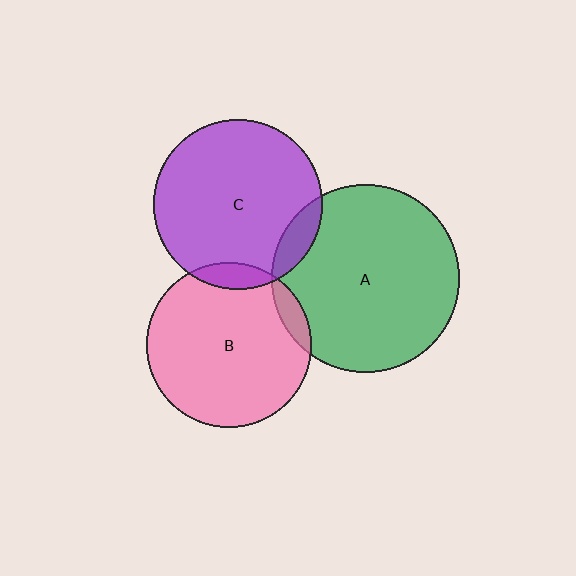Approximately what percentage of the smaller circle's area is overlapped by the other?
Approximately 5%.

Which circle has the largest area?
Circle A (green).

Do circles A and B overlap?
Yes.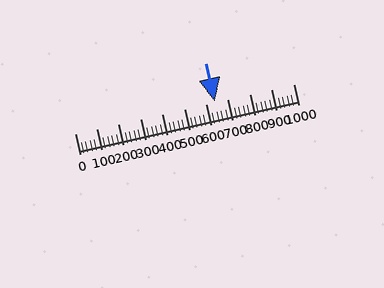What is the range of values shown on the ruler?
The ruler shows values from 0 to 1000.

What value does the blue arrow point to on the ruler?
The blue arrow points to approximately 640.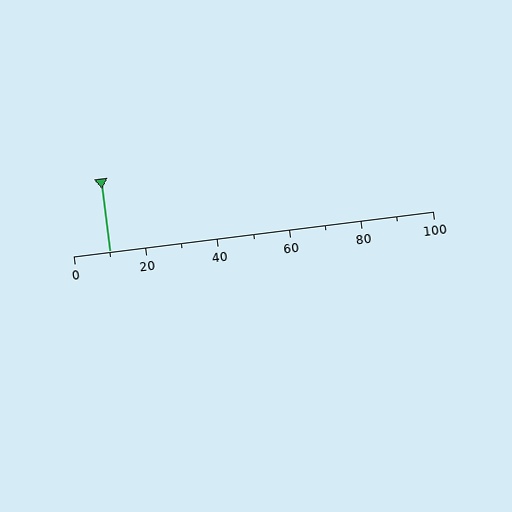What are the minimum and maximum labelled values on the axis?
The axis runs from 0 to 100.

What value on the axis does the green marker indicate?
The marker indicates approximately 10.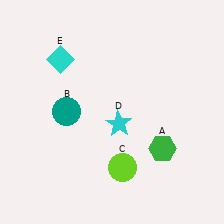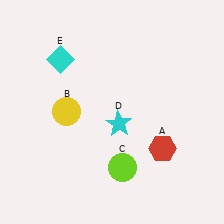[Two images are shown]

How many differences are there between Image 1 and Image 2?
There are 2 differences between the two images.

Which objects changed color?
A changed from green to red. B changed from teal to yellow.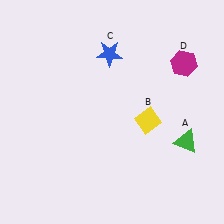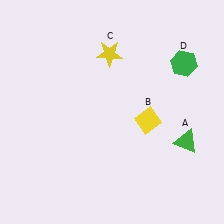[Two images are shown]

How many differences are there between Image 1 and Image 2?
There are 2 differences between the two images.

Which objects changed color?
C changed from blue to yellow. D changed from magenta to green.